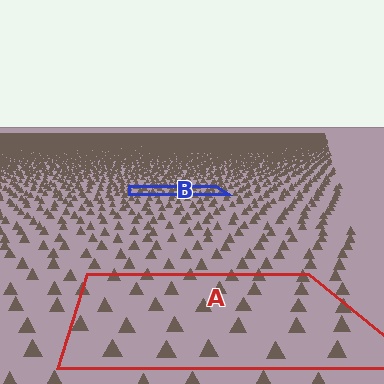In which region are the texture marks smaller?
The texture marks are smaller in region B, because it is farther away.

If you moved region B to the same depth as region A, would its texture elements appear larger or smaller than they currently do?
They would appear larger. At a closer depth, the same texture elements are projected at a bigger on-screen size.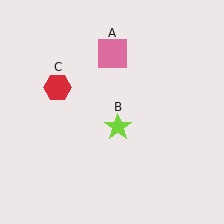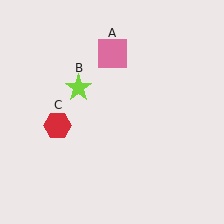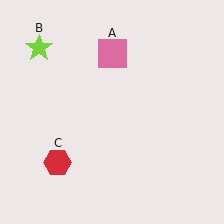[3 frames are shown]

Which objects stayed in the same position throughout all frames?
Pink square (object A) remained stationary.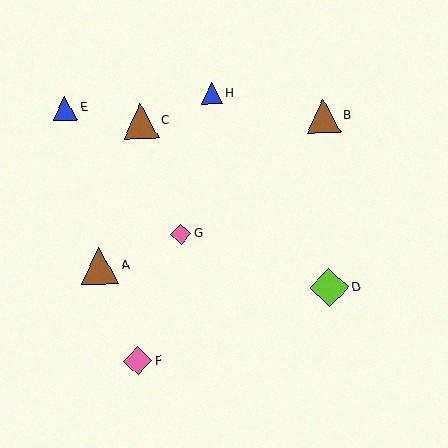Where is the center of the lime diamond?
The center of the lime diamond is at (329, 288).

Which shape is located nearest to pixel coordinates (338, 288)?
The lime diamond (labeled D) at (329, 288) is nearest to that location.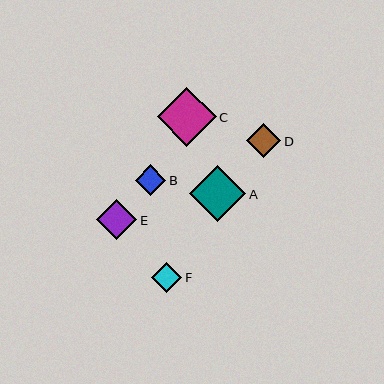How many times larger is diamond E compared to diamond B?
Diamond E is approximately 1.3 times the size of diamond B.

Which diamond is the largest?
Diamond C is the largest with a size of approximately 59 pixels.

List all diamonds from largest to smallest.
From largest to smallest: C, A, E, D, B, F.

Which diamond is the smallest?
Diamond F is the smallest with a size of approximately 30 pixels.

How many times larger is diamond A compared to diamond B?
Diamond A is approximately 1.8 times the size of diamond B.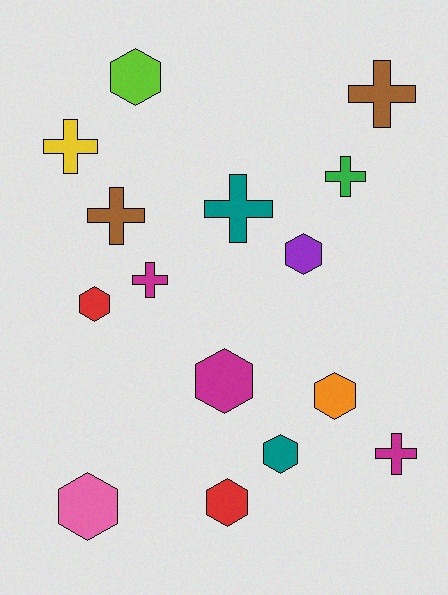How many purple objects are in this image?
There is 1 purple object.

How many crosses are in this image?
There are 7 crosses.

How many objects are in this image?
There are 15 objects.